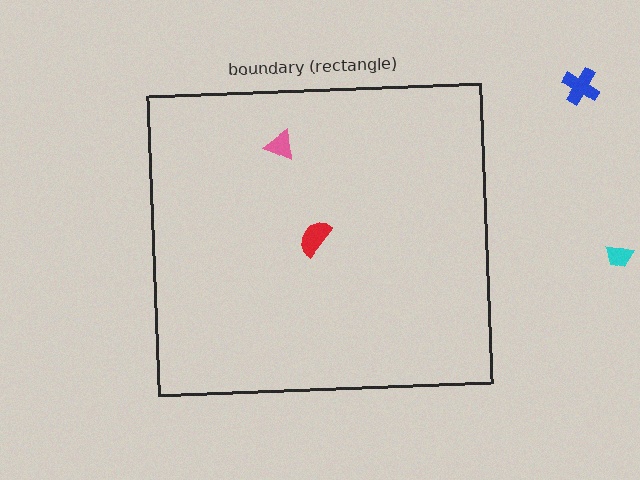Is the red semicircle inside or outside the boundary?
Inside.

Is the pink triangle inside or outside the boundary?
Inside.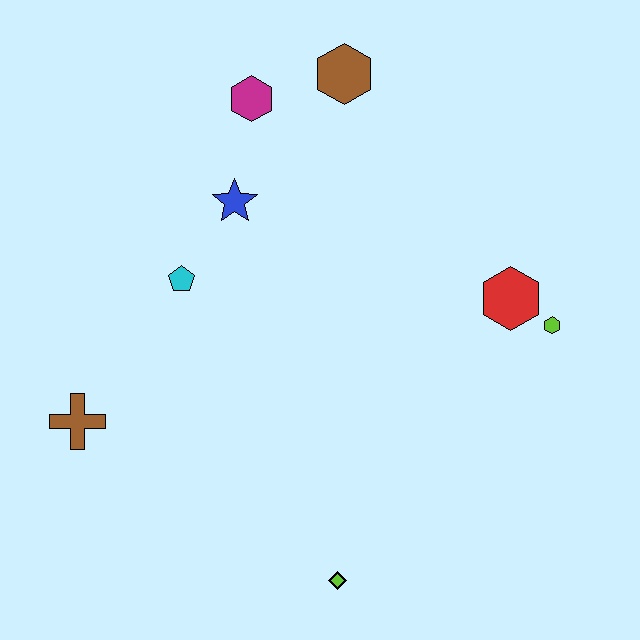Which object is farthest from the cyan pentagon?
The lime hexagon is farthest from the cyan pentagon.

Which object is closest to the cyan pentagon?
The blue star is closest to the cyan pentagon.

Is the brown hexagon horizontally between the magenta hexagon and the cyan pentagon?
No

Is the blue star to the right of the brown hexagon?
No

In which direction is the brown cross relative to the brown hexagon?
The brown cross is below the brown hexagon.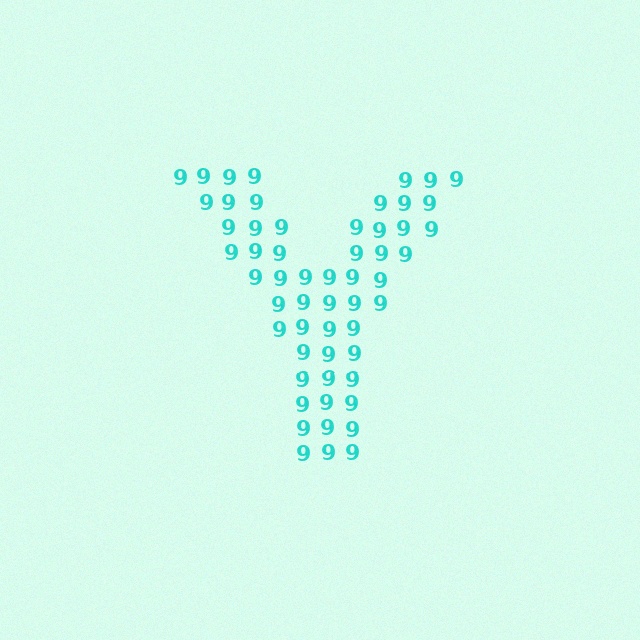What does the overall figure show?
The overall figure shows the letter Y.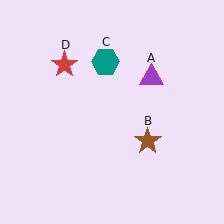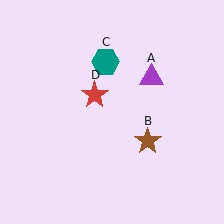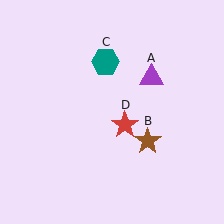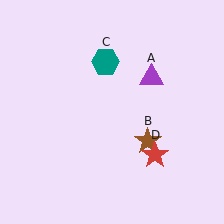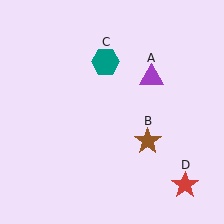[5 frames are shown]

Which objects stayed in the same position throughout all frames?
Purple triangle (object A) and brown star (object B) and teal hexagon (object C) remained stationary.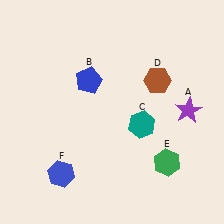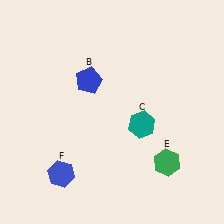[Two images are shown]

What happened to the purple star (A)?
The purple star (A) was removed in Image 2. It was in the top-right area of Image 1.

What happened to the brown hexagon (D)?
The brown hexagon (D) was removed in Image 2. It was in the top-right area of Image 1.